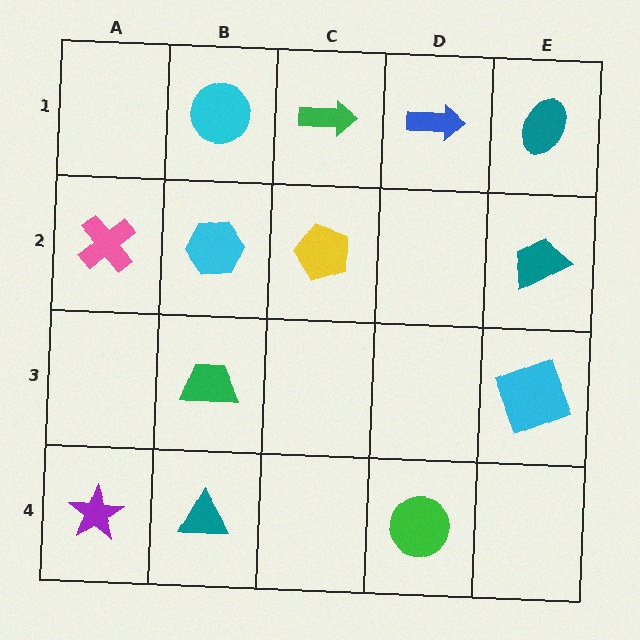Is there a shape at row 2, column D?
No, that cell is empty.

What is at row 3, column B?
A green trapezoid.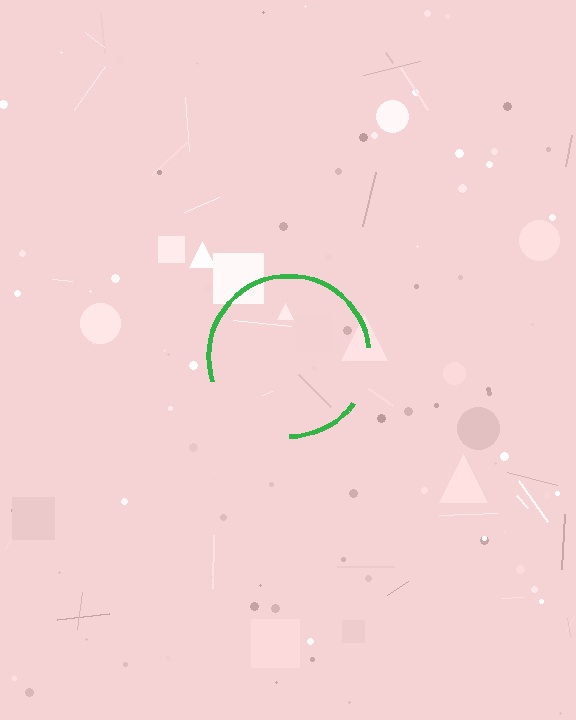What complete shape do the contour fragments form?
The contour fragments form a circle.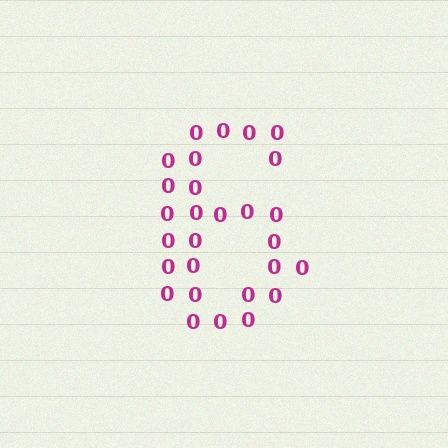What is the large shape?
The large shape is the digit 6.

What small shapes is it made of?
It is made of small digit 0's.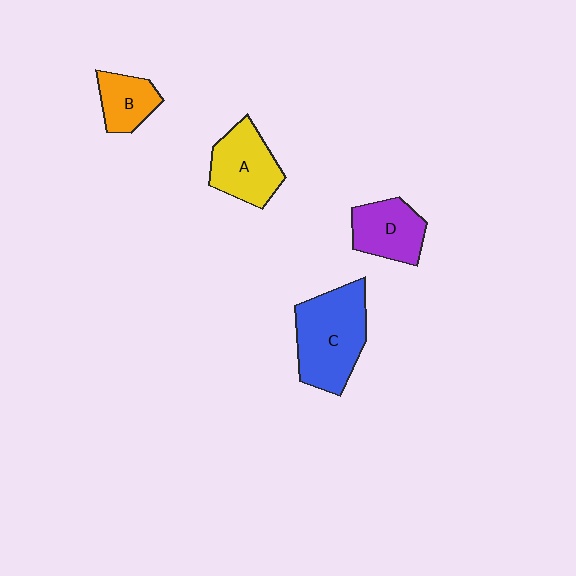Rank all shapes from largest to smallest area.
From largest to smallest: C (blue), A (yellow), D (purple), B (orange).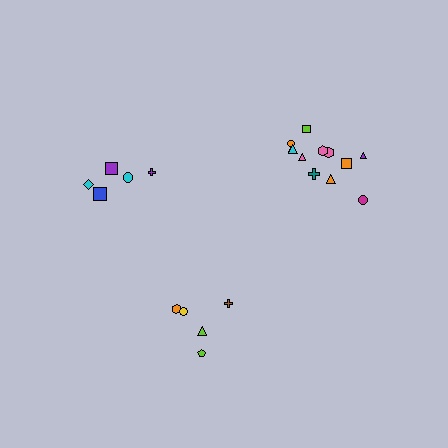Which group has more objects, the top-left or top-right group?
The top-right group.